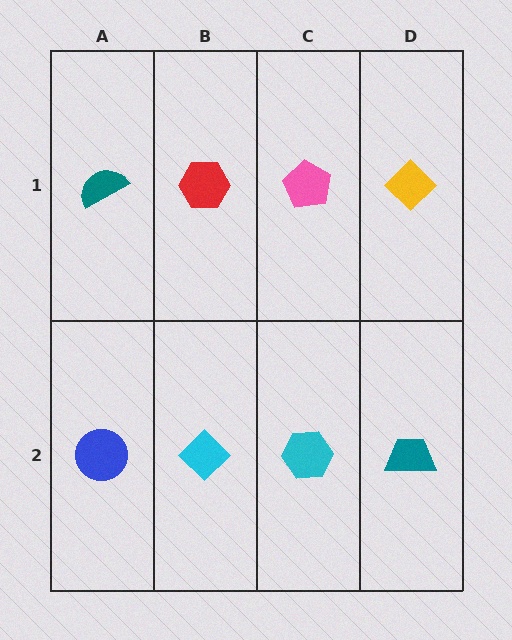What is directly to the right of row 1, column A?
A red hexagon.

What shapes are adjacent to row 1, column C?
A cyan hexagon (row 2, column C), a red hexagon (row 1, column B), a yellow diamond (row 1, column D).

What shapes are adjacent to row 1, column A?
A blue circle (row 2, column A), a red hexagon (row 1, column B).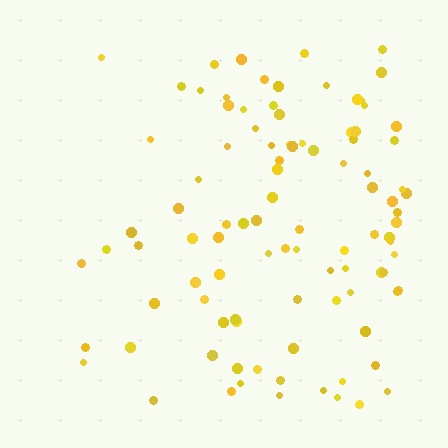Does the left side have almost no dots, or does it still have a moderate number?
Still a moderate number, just noticeably fewer than the right.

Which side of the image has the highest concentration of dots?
The right.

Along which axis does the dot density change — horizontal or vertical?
Horizontal.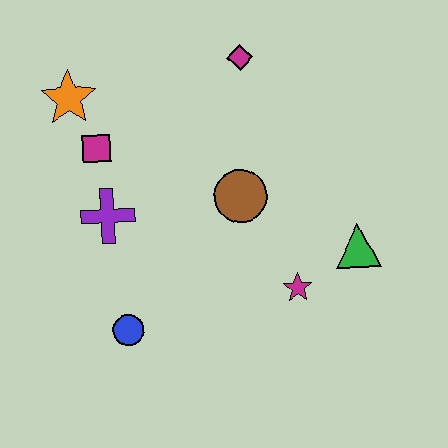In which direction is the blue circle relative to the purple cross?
The blue circle is below the purple cross.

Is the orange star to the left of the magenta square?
Yes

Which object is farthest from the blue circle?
The magenta diamond is farthest from the blue circle.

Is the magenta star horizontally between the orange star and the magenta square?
No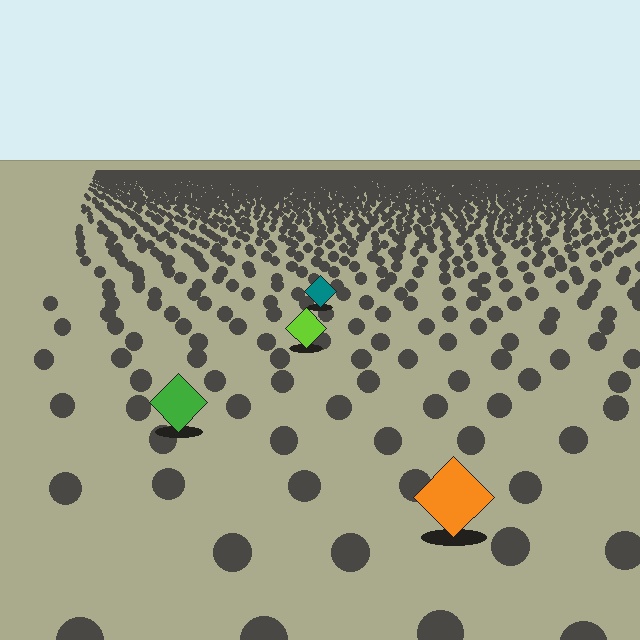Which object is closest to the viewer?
The orange diamond is closest. The texture marks near it are larger and more spread out.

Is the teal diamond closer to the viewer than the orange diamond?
No. The orange diamond is closer — you can tell from the texture gradient: the ground texture is coarser near it.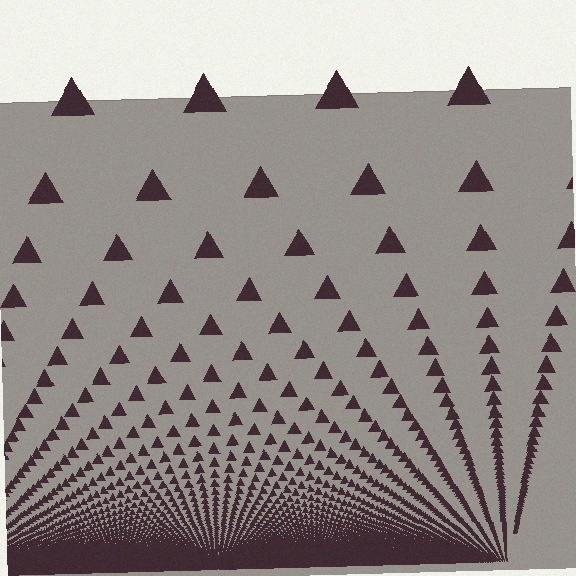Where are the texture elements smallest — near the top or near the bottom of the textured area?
Near the bottom.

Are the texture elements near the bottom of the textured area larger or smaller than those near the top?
Smaller. The gradient is inverted — elements near the bottom are smaller and denser.